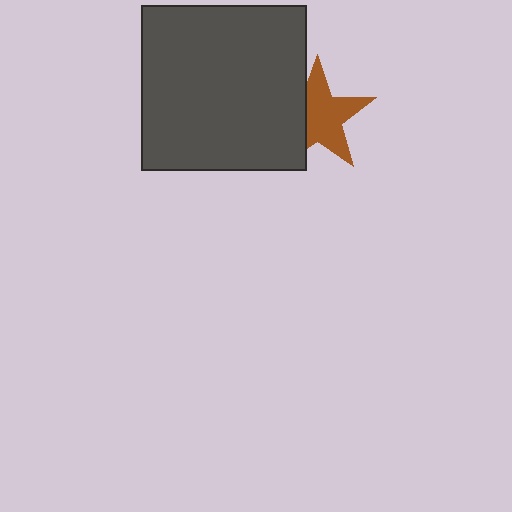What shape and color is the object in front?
The object in front is a dark gray square.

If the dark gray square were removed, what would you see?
You would see the complete brown star.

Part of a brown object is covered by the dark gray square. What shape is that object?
It is a star.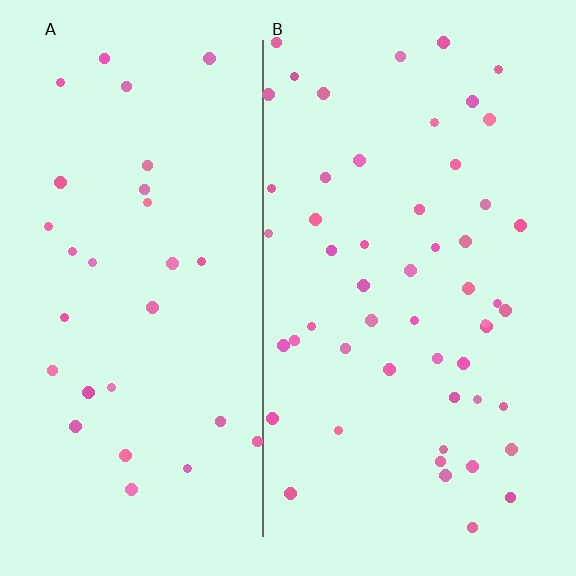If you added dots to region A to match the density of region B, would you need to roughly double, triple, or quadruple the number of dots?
Approximately double.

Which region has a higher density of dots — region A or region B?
B (the right).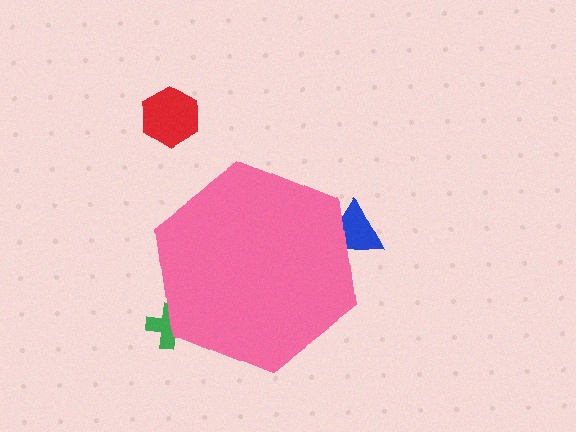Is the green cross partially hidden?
Yes, the green cross is partially hidden behind the pink hexagon.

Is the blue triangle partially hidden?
Yes, the blue triangle is partially hidden behind the pink hexagon.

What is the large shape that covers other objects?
A pink hexagon.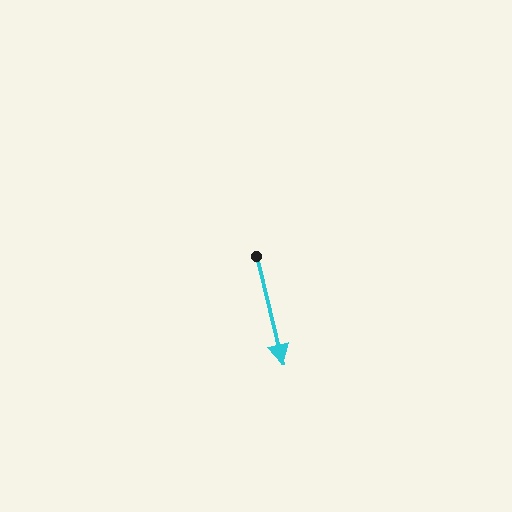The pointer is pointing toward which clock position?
Roughly 6 o'clock.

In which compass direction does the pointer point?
South.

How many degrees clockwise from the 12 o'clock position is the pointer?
Approximately 166 degrees.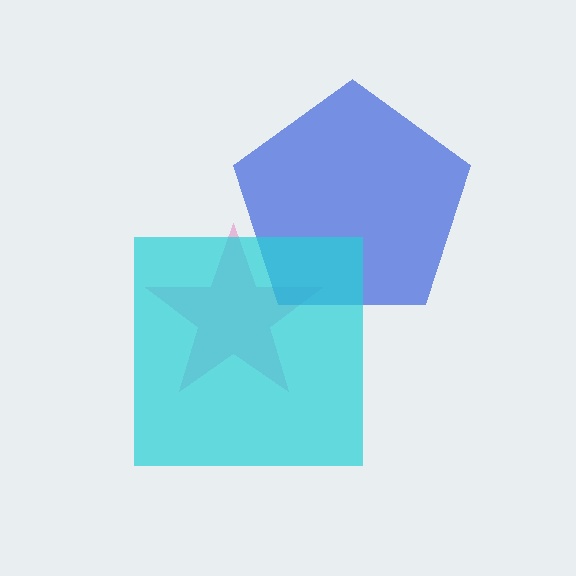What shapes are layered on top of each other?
The layered shapes are: a pink star, a blue pentagon, a cyan square.